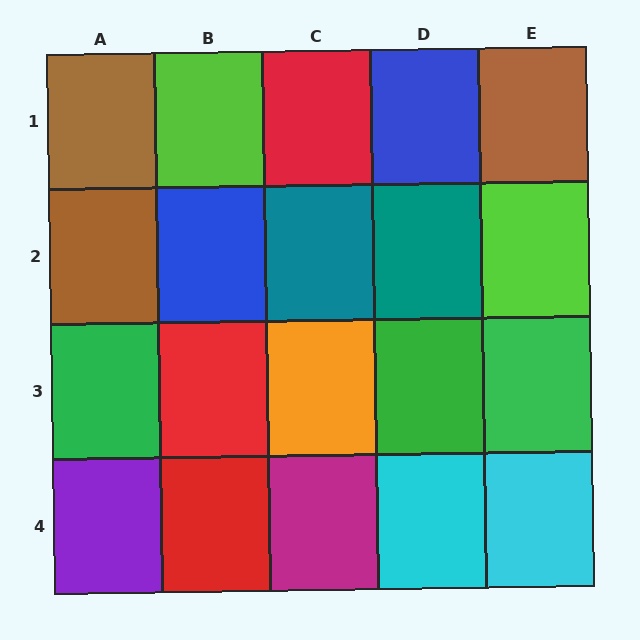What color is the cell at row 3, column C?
Orange.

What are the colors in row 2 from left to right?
Brown, blue, teal, teal, lime.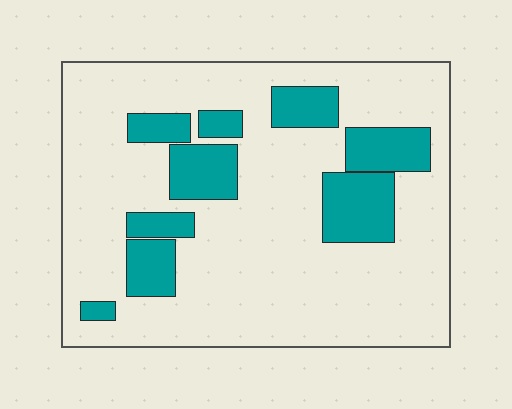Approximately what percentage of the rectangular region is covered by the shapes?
Approximately 20%.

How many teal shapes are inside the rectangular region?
9.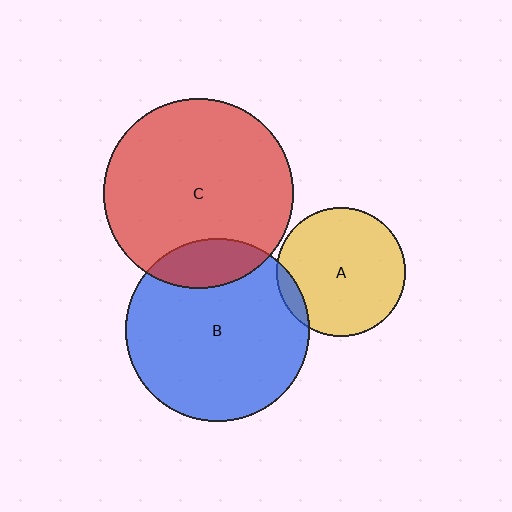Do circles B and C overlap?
Yes.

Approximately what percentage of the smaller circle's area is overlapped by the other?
Approximately 15%.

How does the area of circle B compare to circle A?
Approximately 2.0 times.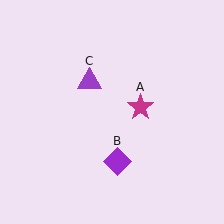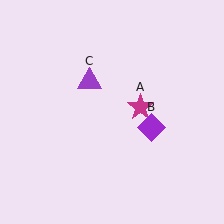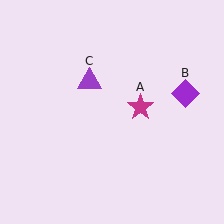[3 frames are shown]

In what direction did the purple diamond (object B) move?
The purple diamond (object B) moved up and to the right.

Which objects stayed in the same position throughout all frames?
Magenta star (object A) and purple triangle (object C) remained stationary.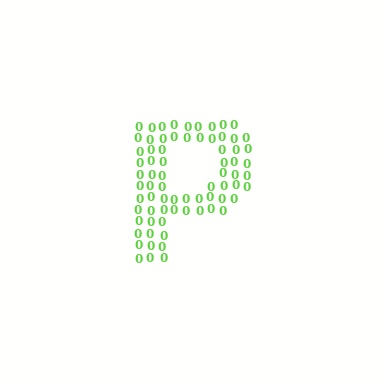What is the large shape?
The large shape is the letter P.